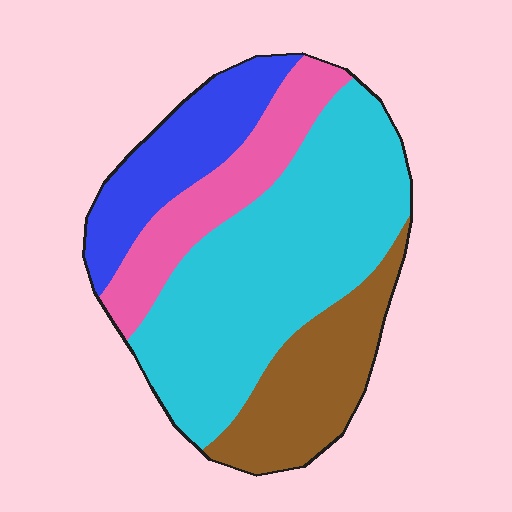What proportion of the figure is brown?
Brown takes up less than a quarter of the figure.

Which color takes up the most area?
Cyan, at roughly 45%.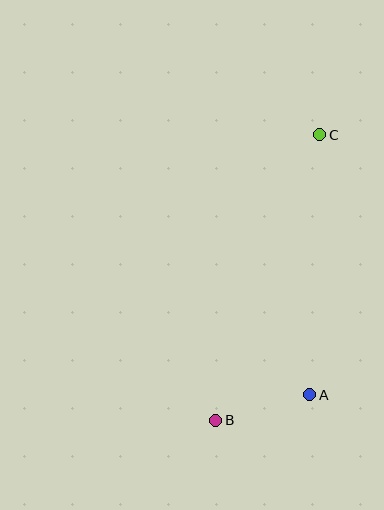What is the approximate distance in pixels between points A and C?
The distance between A and C is approximately 260 pixels.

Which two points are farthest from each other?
Points B and C are farthest from each other.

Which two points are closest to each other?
Points A and B are closest to each other.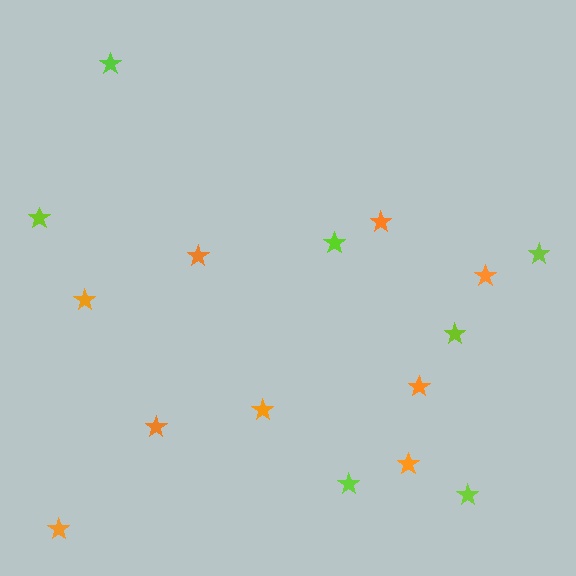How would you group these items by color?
There are 2 groups: one group of orange stars (9) and one group of lime stars (7).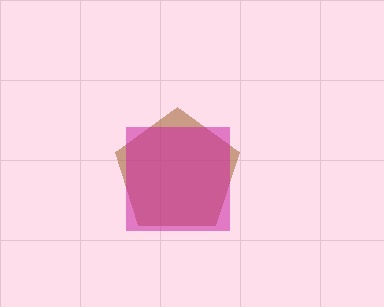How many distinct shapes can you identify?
There are 2 distinct shapes: a brown pentagon, a magenta square.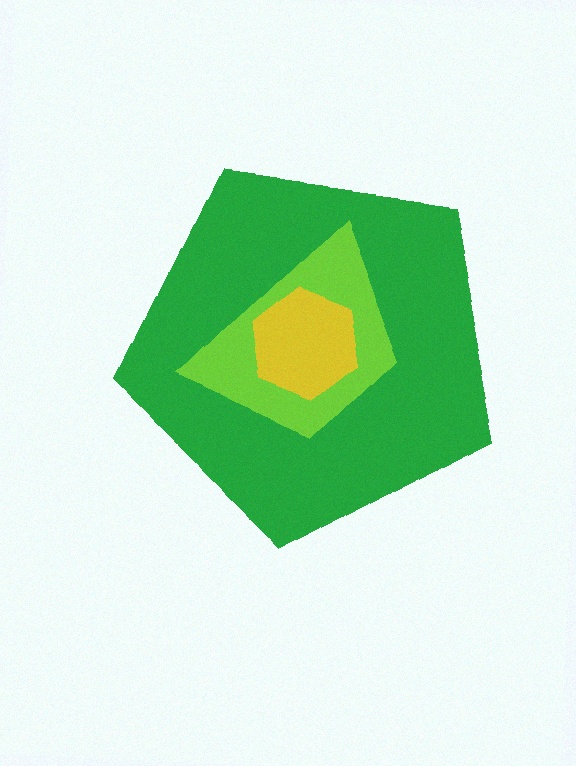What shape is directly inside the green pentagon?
The lime trapezoid.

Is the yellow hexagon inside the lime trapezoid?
Yes.